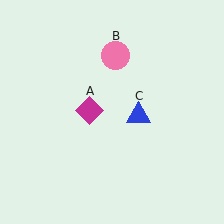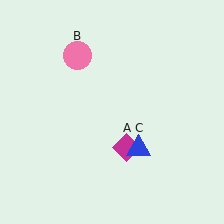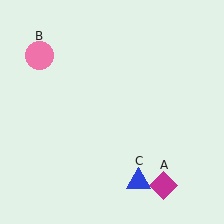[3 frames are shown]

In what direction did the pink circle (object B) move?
The pink circle (object B) moved left.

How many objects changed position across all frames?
3 objects changed position: magenta diamond (object A), pink circle (object B), blue triangle (object C).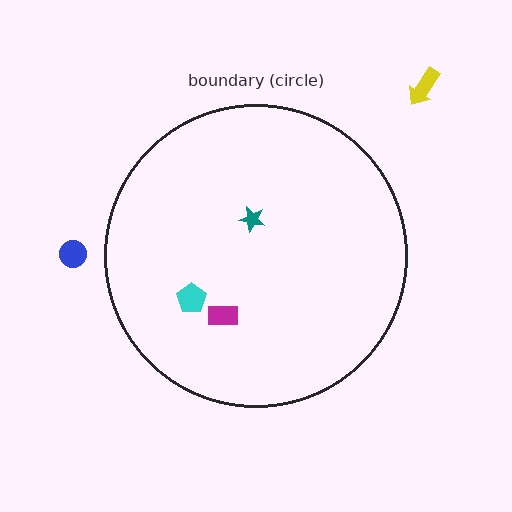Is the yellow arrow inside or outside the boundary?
Outside.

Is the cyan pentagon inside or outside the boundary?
Inside.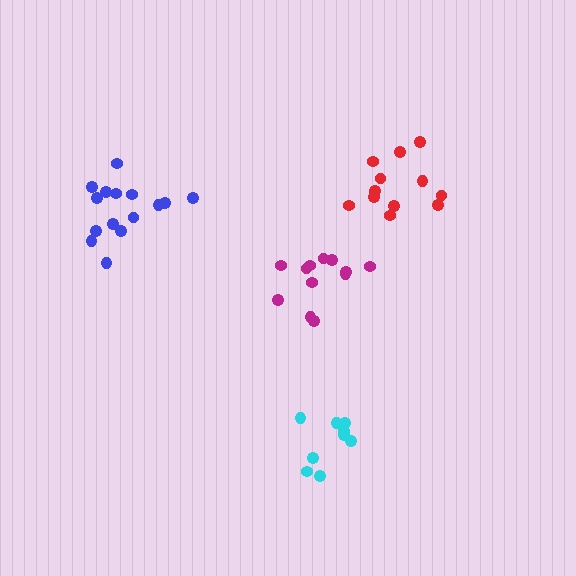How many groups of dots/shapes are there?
There are 4 groups.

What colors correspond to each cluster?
The clusters are colored: magenta, red, blue, cyan.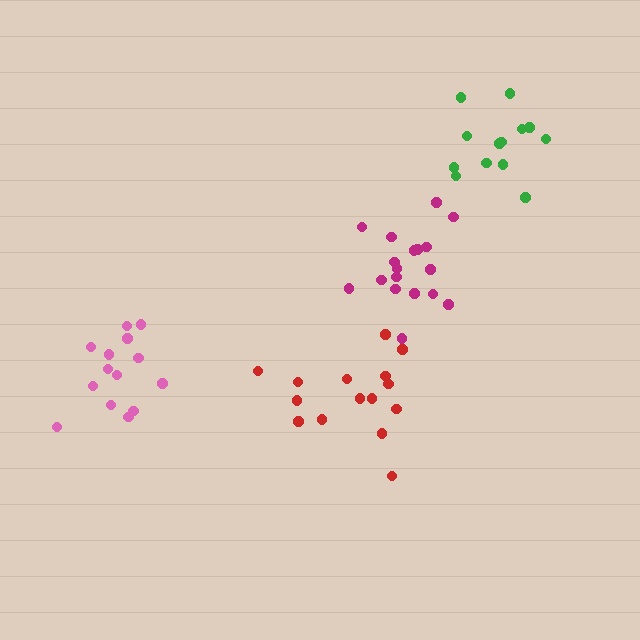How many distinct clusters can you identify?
There are 4 distinct clusters.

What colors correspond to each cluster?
The clusters are colored: pink, red, green, magenta.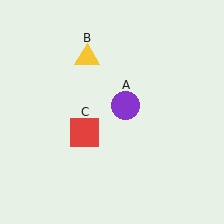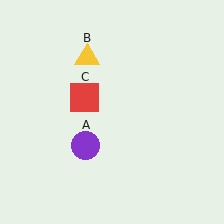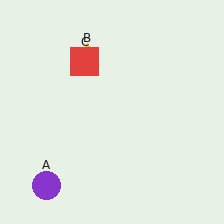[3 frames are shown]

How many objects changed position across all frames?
2 objects changed position: purple circle (object A), red square (object C).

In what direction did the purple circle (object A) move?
The purple circle (object A) moved down and to the left.